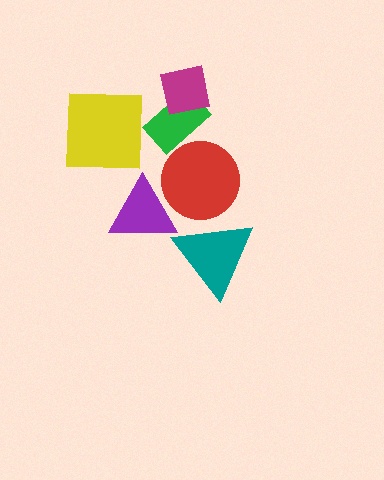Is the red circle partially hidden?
Yes, it is partially covered by another shape.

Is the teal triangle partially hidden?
No, no other shape covers it.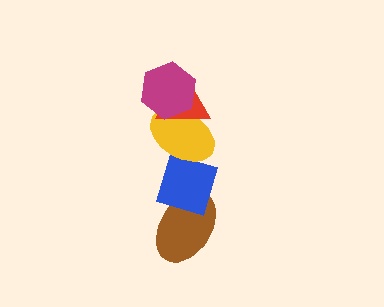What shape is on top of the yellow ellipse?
The red triangle is on top of the yellow ellipse.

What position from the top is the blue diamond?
The blue diamond is 4th from the top.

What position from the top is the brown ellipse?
The brown ellipse is 5th from the top.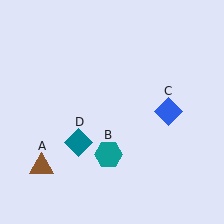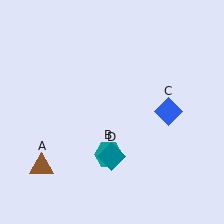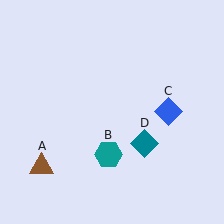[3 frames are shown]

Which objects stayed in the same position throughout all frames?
Brown triangle (object A) and teal hexagon (object B) and blue diamond (object C) remained stationary.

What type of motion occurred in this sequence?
The teal diamond (object D) rotated counterclockwise around the center of the scene.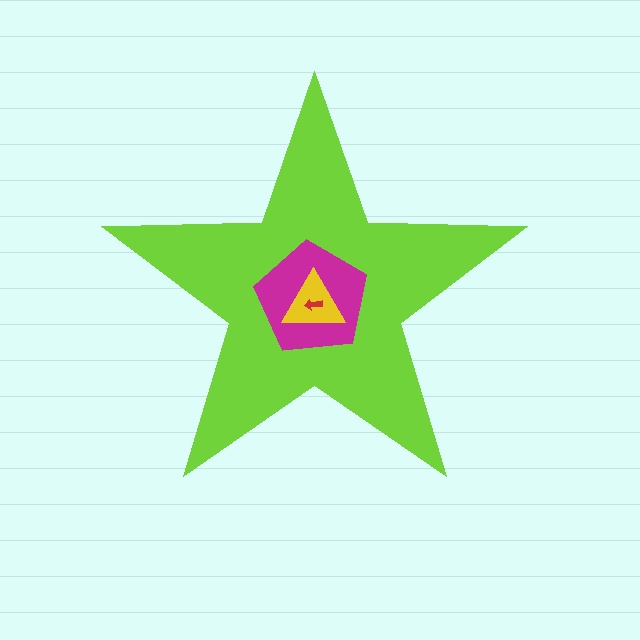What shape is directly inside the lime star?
The magenta pentagon.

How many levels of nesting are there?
4.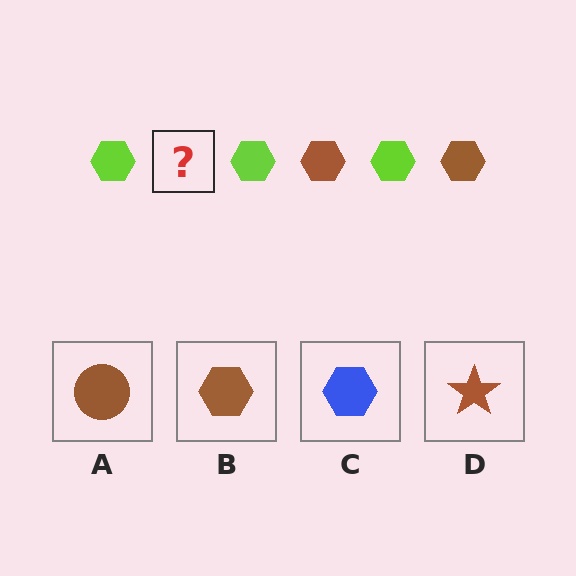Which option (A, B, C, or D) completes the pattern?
B.